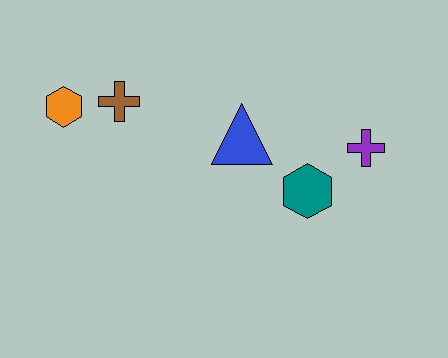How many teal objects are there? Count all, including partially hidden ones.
There is 1 teal object.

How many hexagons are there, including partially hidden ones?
There are 2 hexagons.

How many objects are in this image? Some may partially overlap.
There are 5 objects.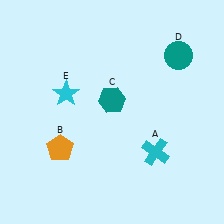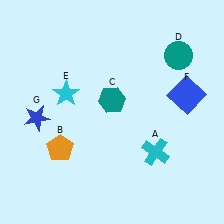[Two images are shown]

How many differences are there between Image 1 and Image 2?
There are 2 differences between the two images.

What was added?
A blue square (F), a blue star (G) were added in Image 2.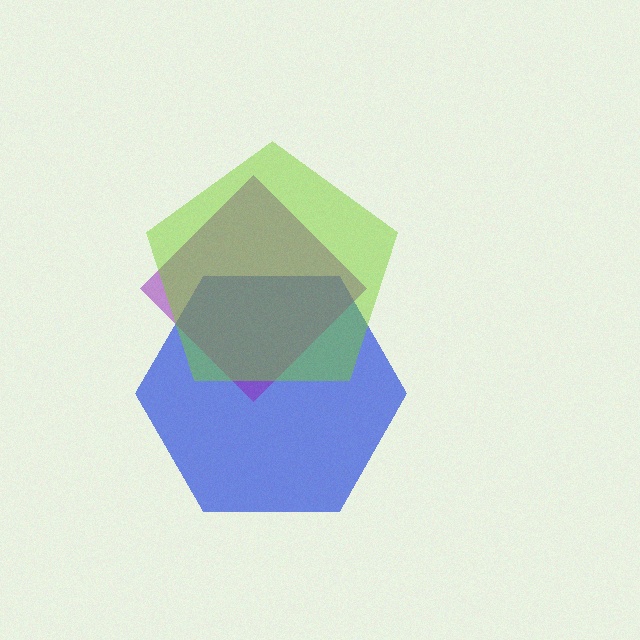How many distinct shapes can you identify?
There are 3 distinct shapes: a blue hexagon, a purple diamond, a lime pentagon.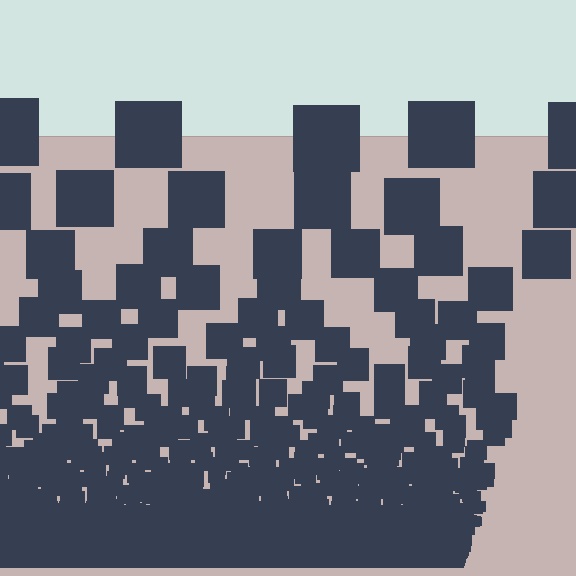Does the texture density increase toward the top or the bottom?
Density increases toward the bottom.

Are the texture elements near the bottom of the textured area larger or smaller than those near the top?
Smaller. The gradient is inverted — elements near the bottom are smaller and denser.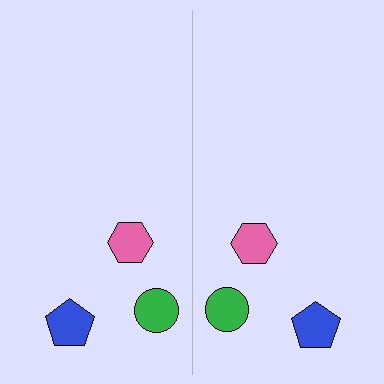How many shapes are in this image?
There are 6 shapes in this image.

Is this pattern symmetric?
Yes, this pattern has bilateral (reflection) symmetry.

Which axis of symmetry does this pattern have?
The pattern has a vertical axis of symmetry running through the center of the image.